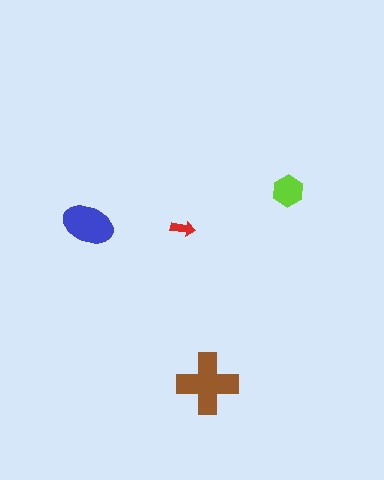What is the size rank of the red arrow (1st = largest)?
4th.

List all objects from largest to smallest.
The brown cross, the blue ellipse, the lime hexagon, the red arrow.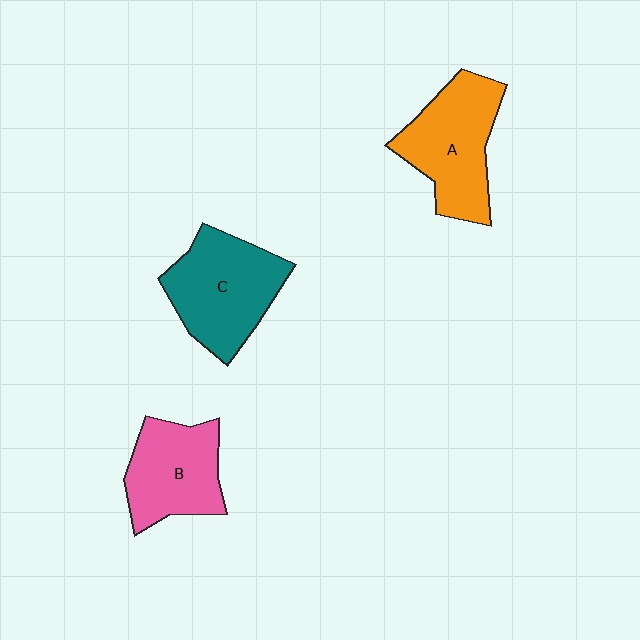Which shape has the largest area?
Shape C (teal).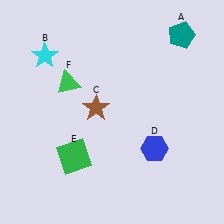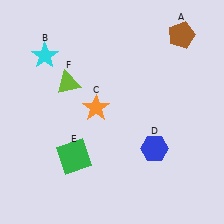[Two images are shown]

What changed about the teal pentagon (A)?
In Image 1, A is teal. In Image 2, it changed to brown.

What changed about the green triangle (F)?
In Image 1, F is green. In Image 2, it changed to lime.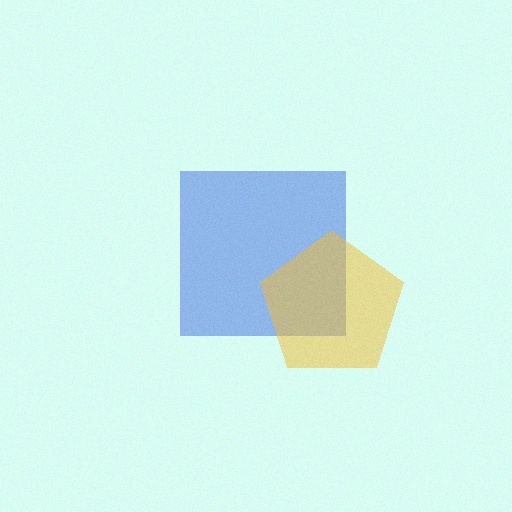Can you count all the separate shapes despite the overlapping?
Yes, there are 2 separate shapes.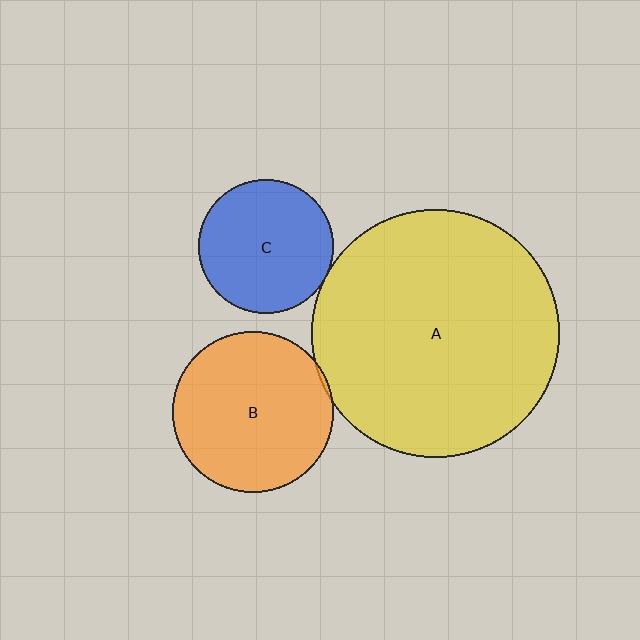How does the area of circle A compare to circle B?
Approximately 2.4 times.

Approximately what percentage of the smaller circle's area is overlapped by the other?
Approximately 5%.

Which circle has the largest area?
Circle A (yellow).